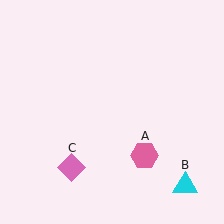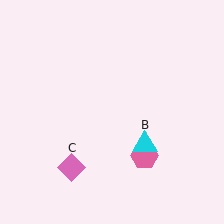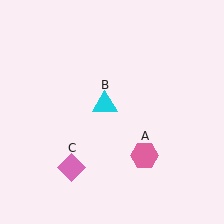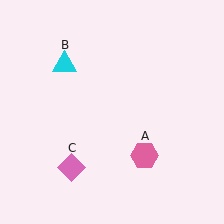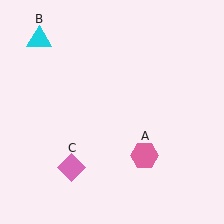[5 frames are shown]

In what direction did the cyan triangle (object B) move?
The cyan triangle (object B) moved up and to the left.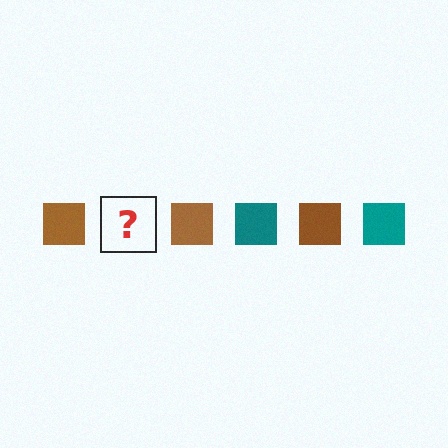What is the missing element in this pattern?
The missing element is a teal square.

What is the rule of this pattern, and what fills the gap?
The rule is that the pattern cycles through brown, teal squares. The gap should be filled with a teal square.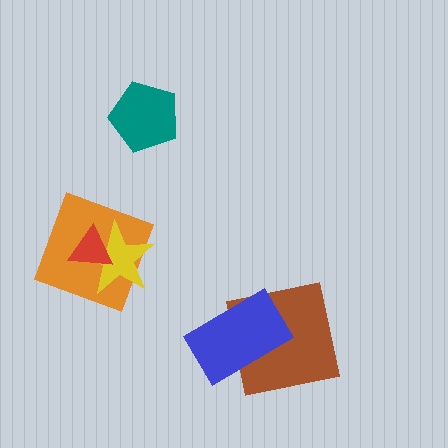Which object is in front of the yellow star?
The red triangle is in front of the yellow star.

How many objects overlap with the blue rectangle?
1 object overlaps with the blue rectangle.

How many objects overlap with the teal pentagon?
0 objects overlap with the teal pentagon.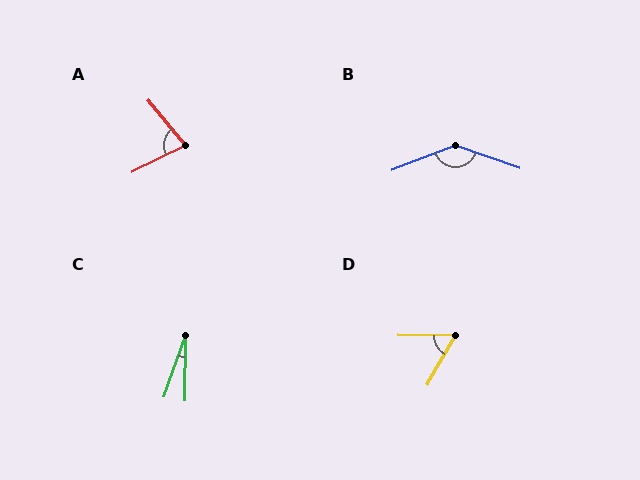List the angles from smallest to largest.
C (18°), D (60°), A (77°), B (140°).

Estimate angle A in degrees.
Approximately 77 degrees.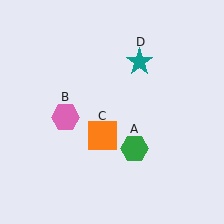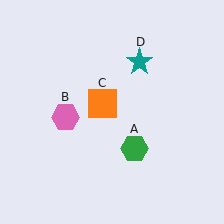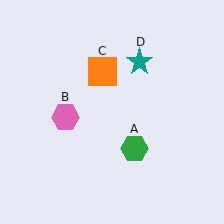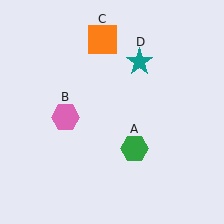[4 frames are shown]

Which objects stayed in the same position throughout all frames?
Green hexagon (object A) and pink hexagon (object B) and teal star (object D) remained stationary.